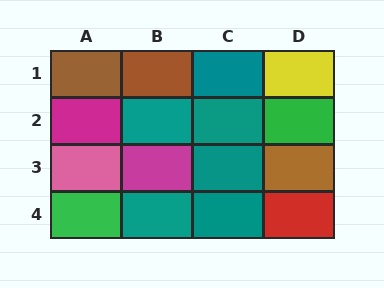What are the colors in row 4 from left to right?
Green, teal, teal, red.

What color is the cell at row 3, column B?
Magenta.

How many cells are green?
2 cells are green.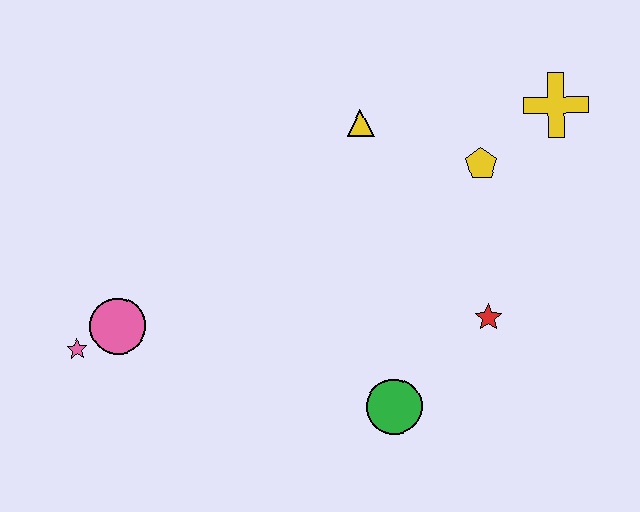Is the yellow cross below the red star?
No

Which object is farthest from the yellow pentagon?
The pink star is farthest from the yellow pentagon.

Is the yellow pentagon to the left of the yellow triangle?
No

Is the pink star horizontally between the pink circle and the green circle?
No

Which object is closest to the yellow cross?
The yellow pentagon is closest to the yellow cross.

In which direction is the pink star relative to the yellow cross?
The pink star is to the left of the yellow cross.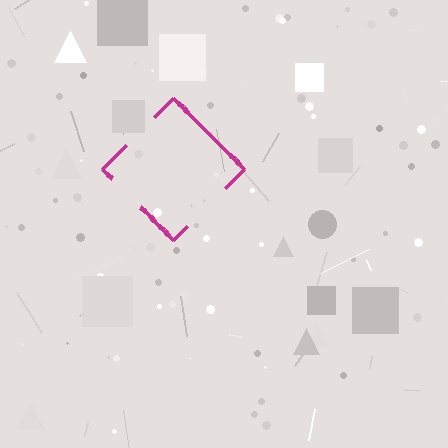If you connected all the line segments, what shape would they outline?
They would outline a diamond.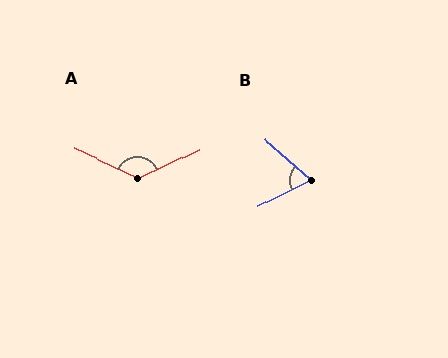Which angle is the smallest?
B, at approximately 68 degrees.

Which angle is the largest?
A, at approximately 130 degrees.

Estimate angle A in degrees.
Approximately 130 degrees.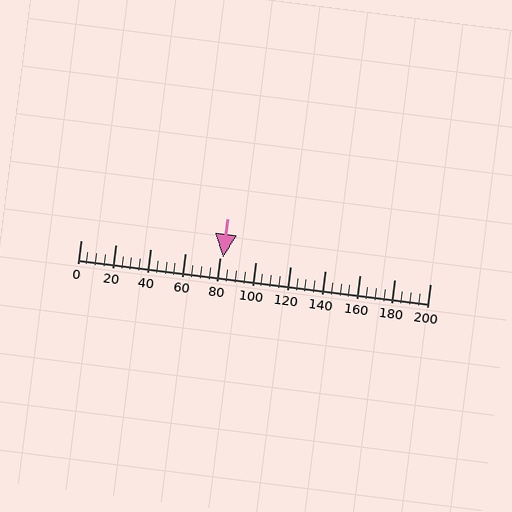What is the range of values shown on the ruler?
The ruler shows values from 0 to 200.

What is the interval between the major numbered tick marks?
The major tick marks are spaced 20 units apart.